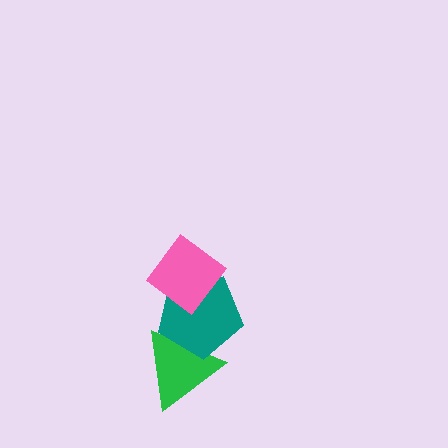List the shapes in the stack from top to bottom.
From top to bottom: the pink diamond, the teal pentagon, the green triangle.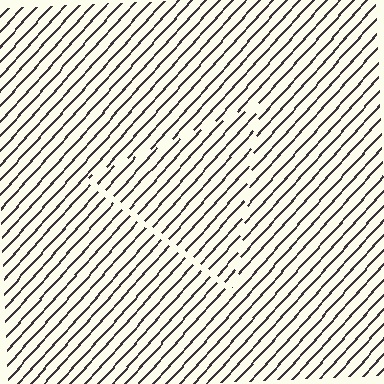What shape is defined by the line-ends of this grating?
An illusory triangle. The interior of the shape contains the same grating, shifted by half a period — the contour is defined by the phase discontinuity where line-ends from the inner and outer gratings abut.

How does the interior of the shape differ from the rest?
The interior of the shape contains the same grating, shifted by half a period — the contour is defined by the phase discontinuity where line-ends from the inner and outer gratings abut.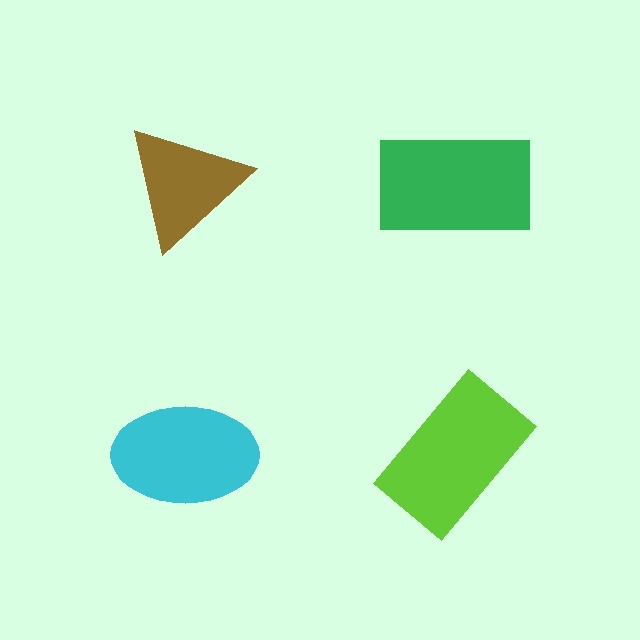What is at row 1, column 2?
A green rectangle.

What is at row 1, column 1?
A brown triangle.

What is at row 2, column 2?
A lime rectangle.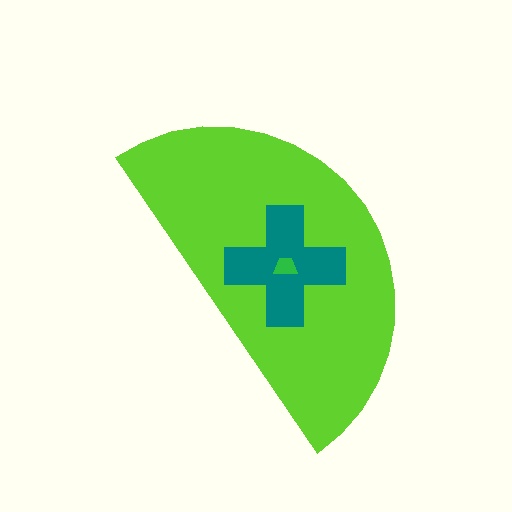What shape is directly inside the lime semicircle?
The teal cross.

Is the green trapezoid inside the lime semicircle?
Yes.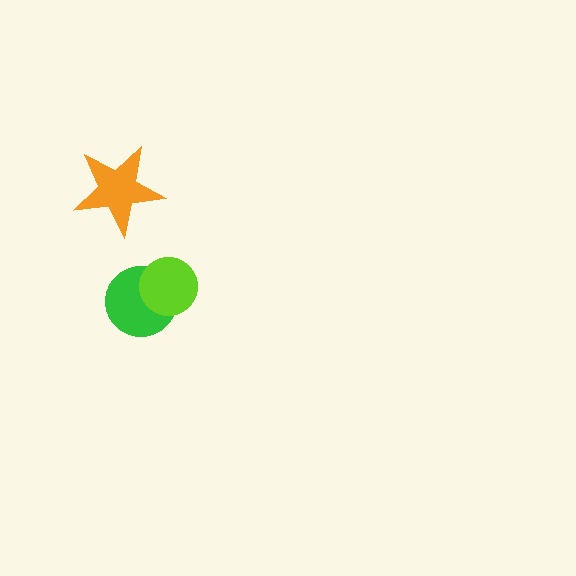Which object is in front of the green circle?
The lime circle is in front of the green circle.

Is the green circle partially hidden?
Yes, it is partially covered by another shape.